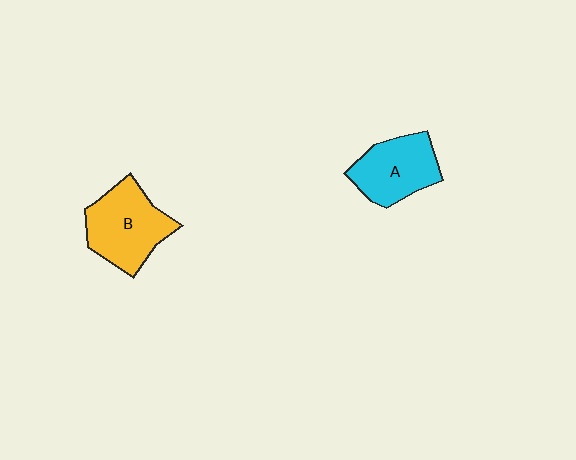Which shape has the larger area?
Shape B (yellow).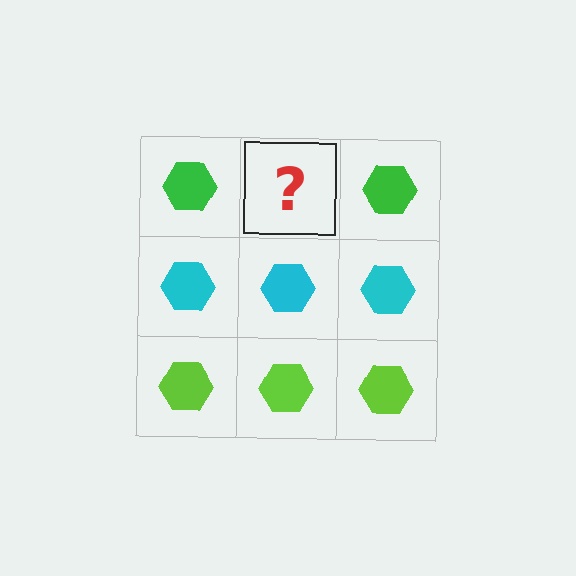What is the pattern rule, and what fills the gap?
The rule is that each row has a consistent color. The gap should be filled with a green hexagon.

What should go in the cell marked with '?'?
The missing cell should contain a green hexagon.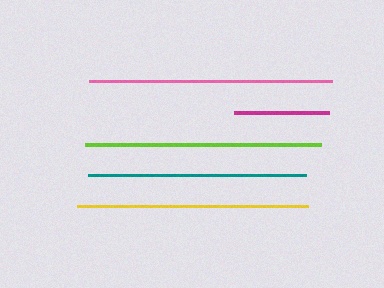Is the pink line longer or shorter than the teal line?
The pink line is longer than the teal line.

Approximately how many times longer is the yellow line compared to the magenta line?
The yellow line is approximately 2.4 times the length of the magenta line.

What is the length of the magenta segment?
The magenta segment is approximately 95 pixels long.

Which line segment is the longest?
The pink line is the longest at approximately 243 pixels.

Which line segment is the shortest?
The magenta line is the shortest at approximately 95 pixels.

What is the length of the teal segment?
The teal segment is approximately 218 pixels long.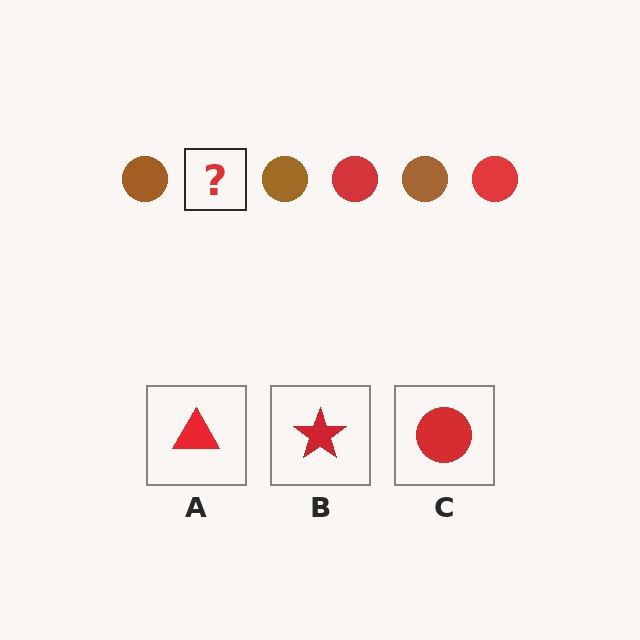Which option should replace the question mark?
Option C.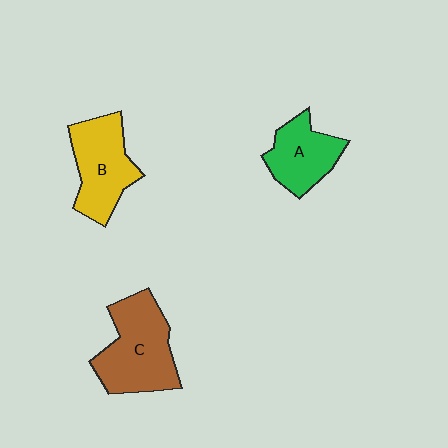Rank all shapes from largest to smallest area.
From largest to smallest: C (brown), B (yellow), A (green).